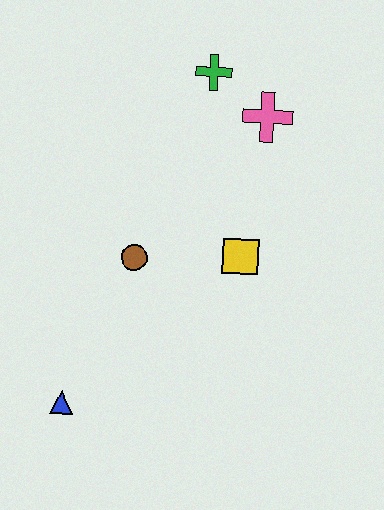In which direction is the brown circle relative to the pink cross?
The brown circle is below the pink cross.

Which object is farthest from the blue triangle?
The green cross is farthest from the blue triangle.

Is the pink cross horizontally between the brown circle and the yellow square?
No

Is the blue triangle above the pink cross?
No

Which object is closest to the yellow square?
The brown circle is closest to the yellow square.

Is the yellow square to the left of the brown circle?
No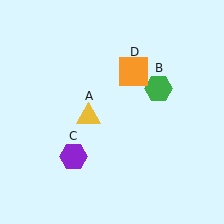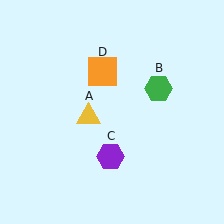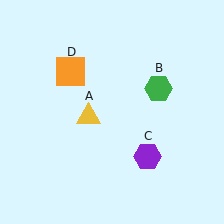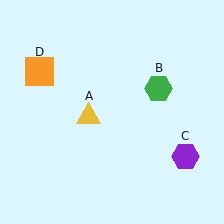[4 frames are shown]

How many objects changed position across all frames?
2 objects changed position: purple hexagon (object C), orange square (object D).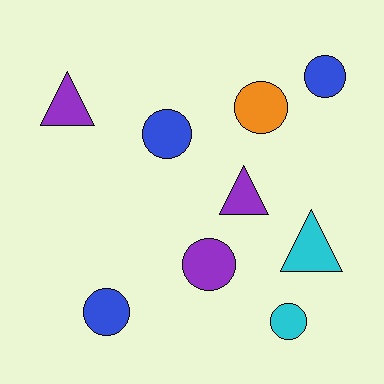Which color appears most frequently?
Blue, with 3 objects.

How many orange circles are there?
There is 1 orange circle.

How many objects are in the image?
There are 9 objects.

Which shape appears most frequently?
Circle, with 6 objects.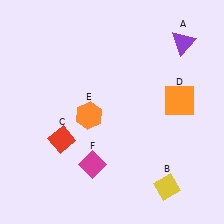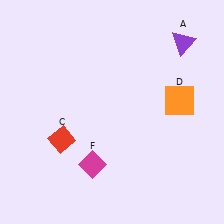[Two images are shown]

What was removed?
The yellow diamond (B), the orange hexagon (E) were removed in Image 2.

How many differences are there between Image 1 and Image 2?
There are 2 differences between the two images.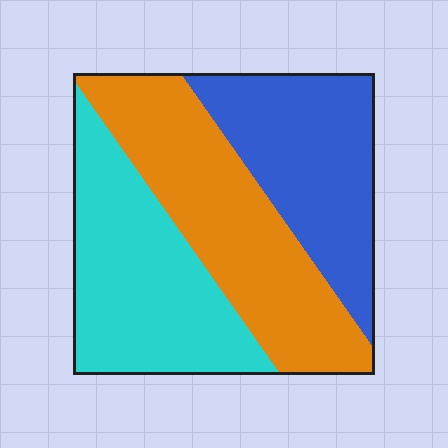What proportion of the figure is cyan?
Cyan covers roughly 35% of the figure.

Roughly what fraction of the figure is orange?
Orange covers around 35% of the figure.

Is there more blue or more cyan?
Cyan.